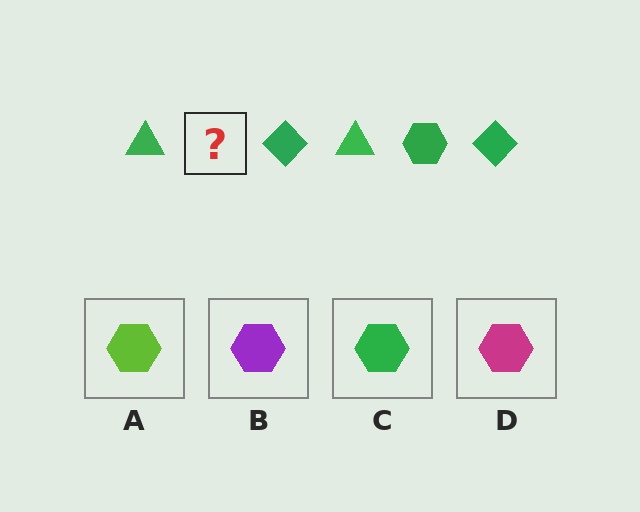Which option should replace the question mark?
Option C.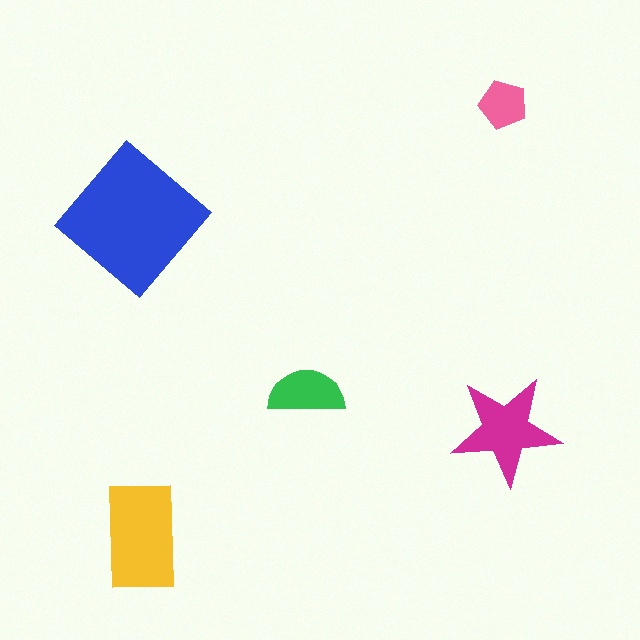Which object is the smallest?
The pink pentagon.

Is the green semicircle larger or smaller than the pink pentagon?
Larger.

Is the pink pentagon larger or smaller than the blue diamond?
Smaller.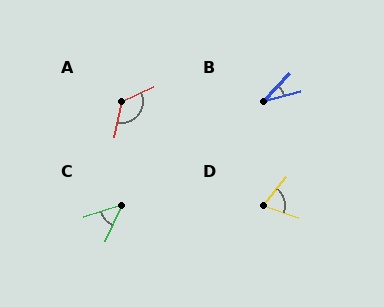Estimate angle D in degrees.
Approximately 69 degrees.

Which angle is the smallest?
B, at approximately 31 degrees.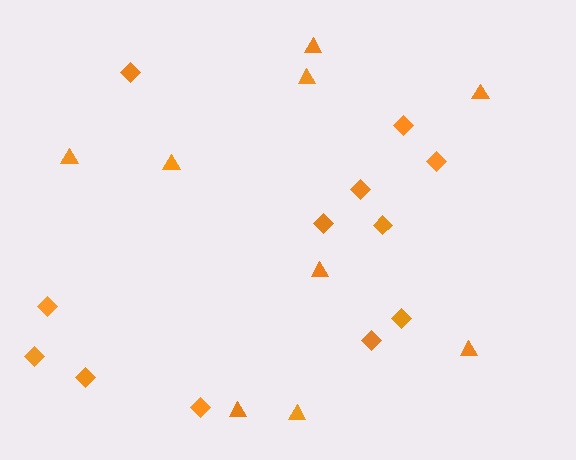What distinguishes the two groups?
There are 2 groups: one group of triangles (9) and one group of diamonds (12).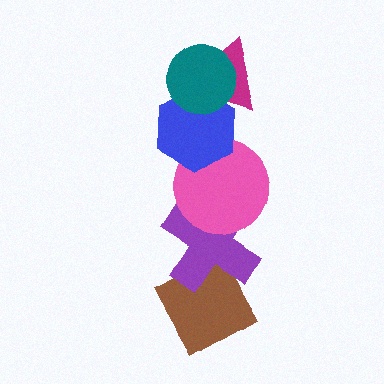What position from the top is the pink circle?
The pink circle is 4th from the top.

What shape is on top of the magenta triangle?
The teal circle is on top of the magenta triangle.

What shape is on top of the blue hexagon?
The magenta triangle is on top of the blue hexagon.